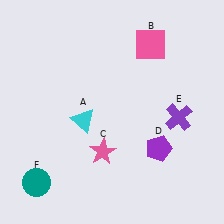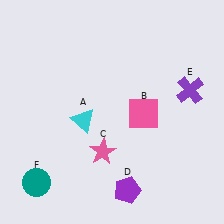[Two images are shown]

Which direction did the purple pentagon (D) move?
The purple pentagon (D) moved down.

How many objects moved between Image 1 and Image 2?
3 objects moved between the two images.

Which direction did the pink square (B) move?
The pink square (B) moved down.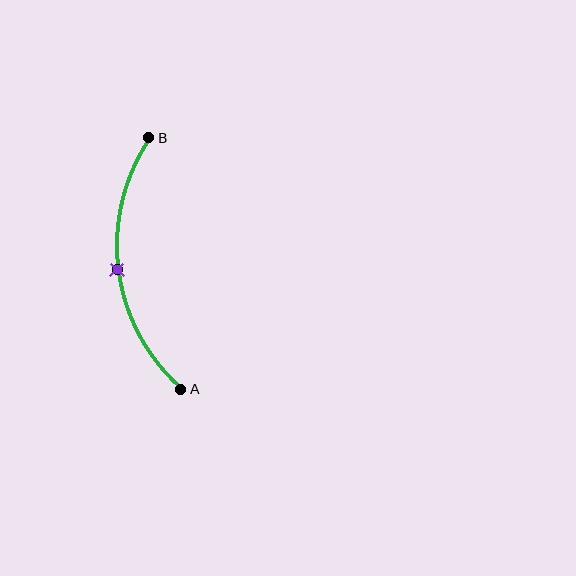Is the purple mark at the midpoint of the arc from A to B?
Yes. The purple mark lies on the arc at equal arc-length from both A and B — it is the arc midpoint.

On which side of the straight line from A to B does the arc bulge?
The arc bulges to the left of the straight line connecting A and B.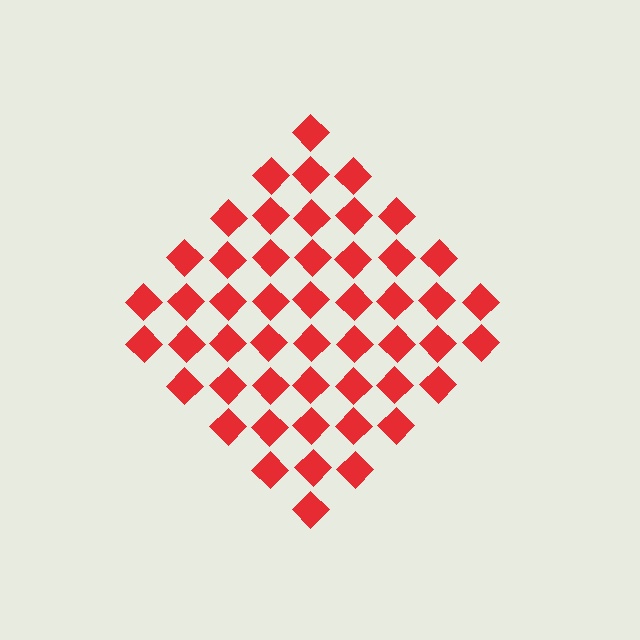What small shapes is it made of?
It is made of small diamonds.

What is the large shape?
The large shape is a diamond.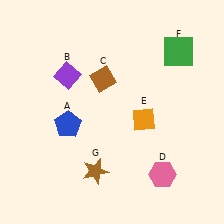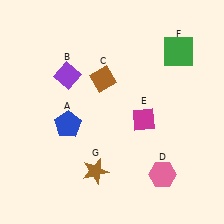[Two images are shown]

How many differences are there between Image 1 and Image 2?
There is 1 difference between the two images.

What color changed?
The diamond (E) changed from orange in Image 1 to magenta in Image 2.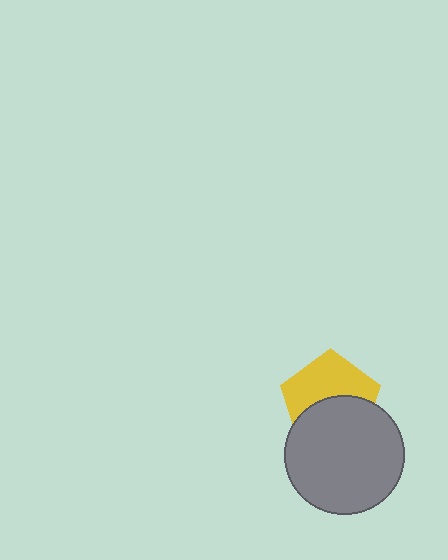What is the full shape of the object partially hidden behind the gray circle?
The partially hidden object is a yellow pentagon.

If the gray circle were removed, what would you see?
You would see the complete yellow pentagon.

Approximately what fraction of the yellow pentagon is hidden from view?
Roughly 48% of the yellow pentagon is hidden behind the gray circle.